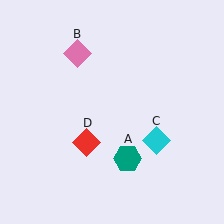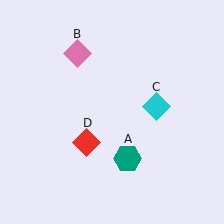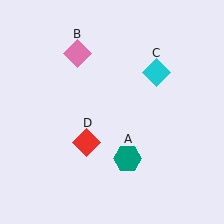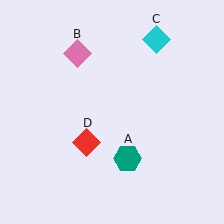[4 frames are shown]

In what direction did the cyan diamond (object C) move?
The cyan diamond (object C) moved up.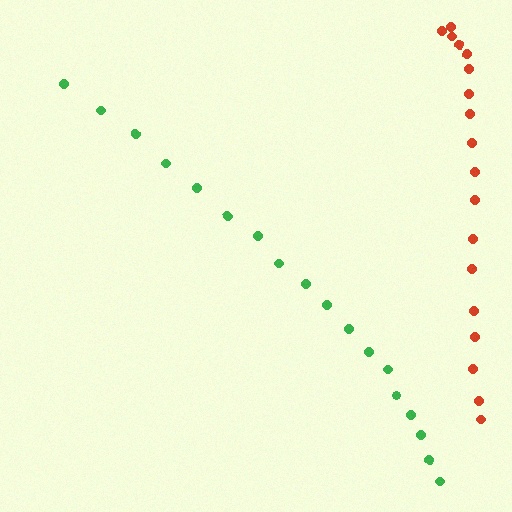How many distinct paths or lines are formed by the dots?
There are 2 distinct paths.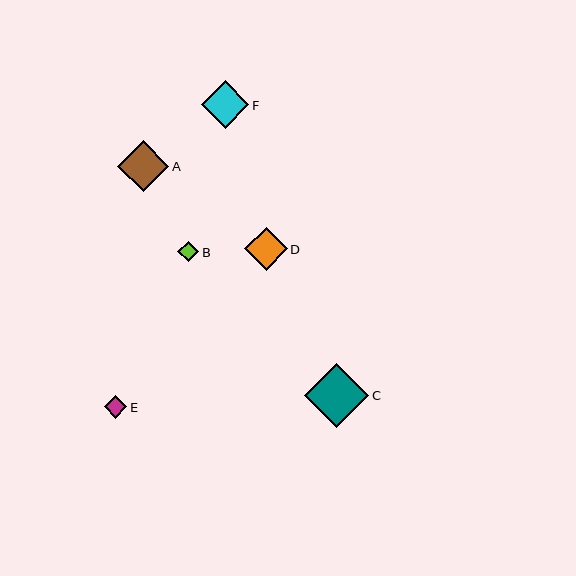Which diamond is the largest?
Diamond C is the largest with a size of approximately 65 pixels.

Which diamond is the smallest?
Diamond B is the smallest with a size of approximately 21 pixels.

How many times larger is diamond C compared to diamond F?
Diamond C is approximately 1.4 times the size of diamond F.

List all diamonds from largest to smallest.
From largest to smallest: C, A, F, D, E, B.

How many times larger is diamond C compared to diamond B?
Diamond C is approximately 3.1 times the size of diamond B.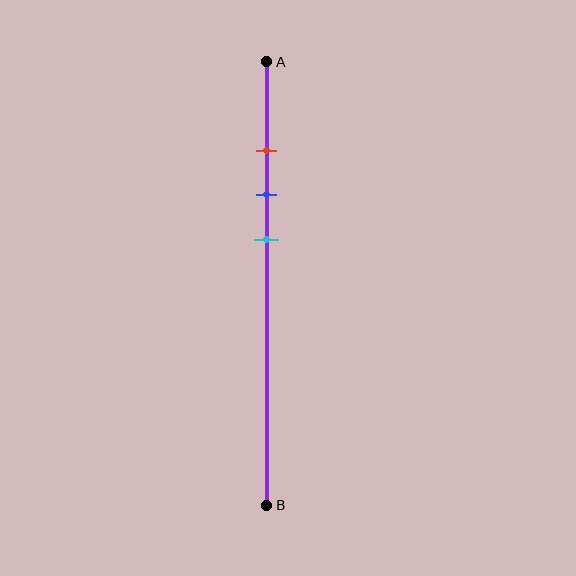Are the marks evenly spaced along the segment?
Yes, the marks are approximately evenly spaced.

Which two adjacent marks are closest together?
The red and blue marks are the closest adjacent pair.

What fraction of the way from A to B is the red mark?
The red mark is approximately 20% (0.2) of the way from A to B.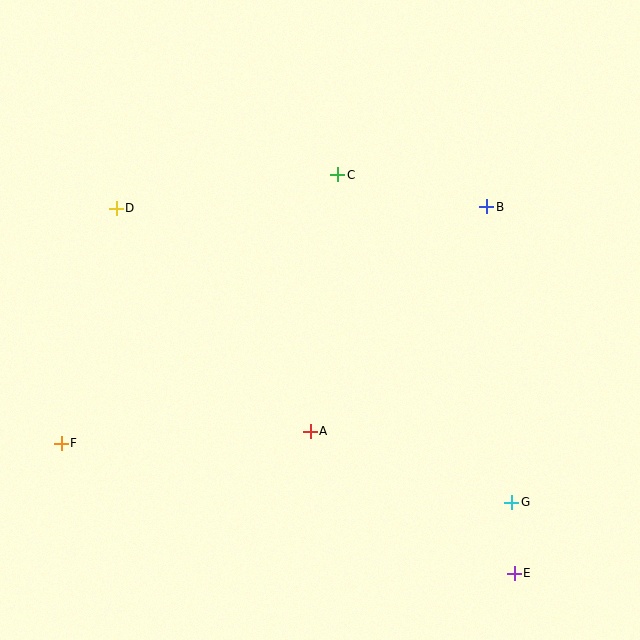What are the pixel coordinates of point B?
Point B is at (487, 207).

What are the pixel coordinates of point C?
Point C is at (338, 175).